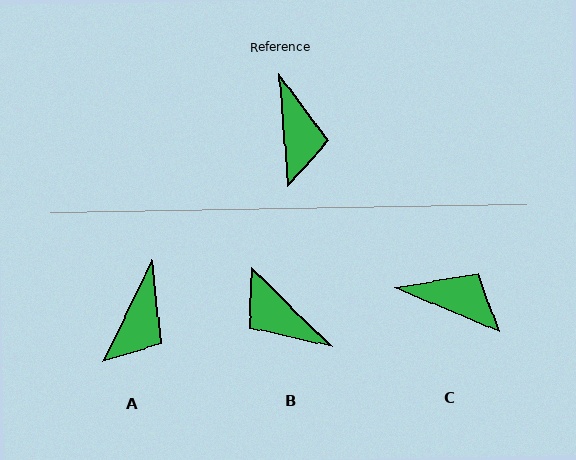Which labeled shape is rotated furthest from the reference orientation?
B, about 139 degrees away.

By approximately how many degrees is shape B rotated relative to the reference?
Approximately 139 degrees clockwise.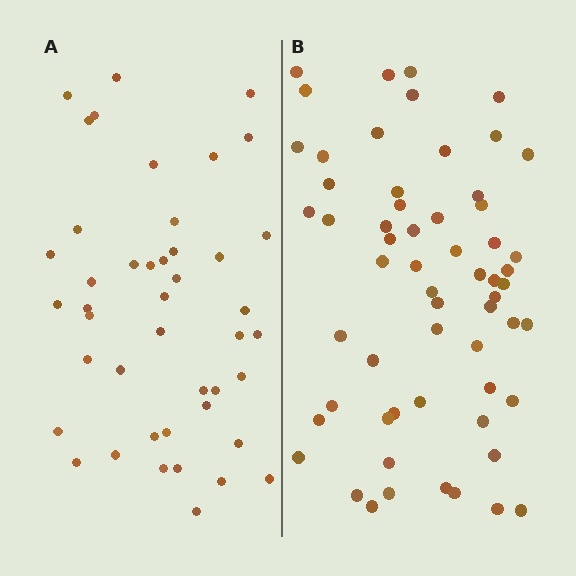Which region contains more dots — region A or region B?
Region B (the right region) has more dots.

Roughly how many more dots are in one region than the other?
Region B has approximately 15 more dots than region A.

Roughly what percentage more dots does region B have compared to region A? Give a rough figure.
About 35% more.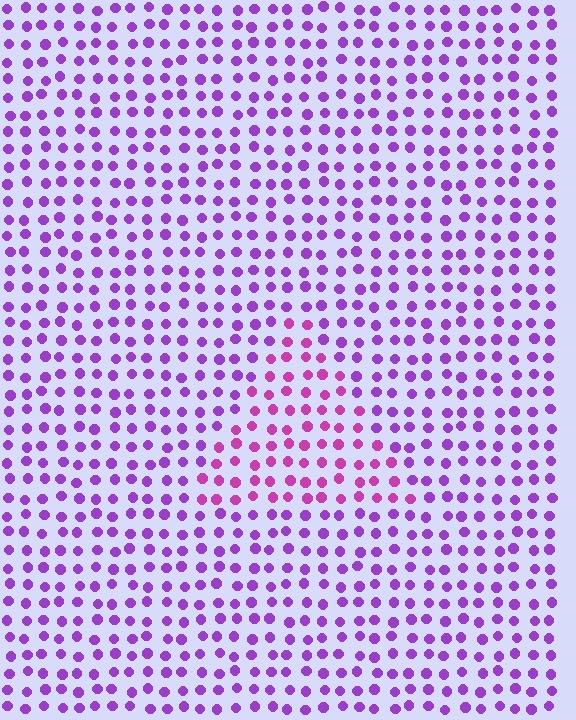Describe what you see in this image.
The image is filled with small purple elements in a uniform arrangement. A triangle-shaped region is visible where the elements are tinted to a slightly different hue, forming a subtle color boundary.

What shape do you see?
I see a triangle.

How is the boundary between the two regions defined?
The boundary is defined purely by a slight shift in hue (about 31 degrees). Spacing, size, and orientation are identical on both sides.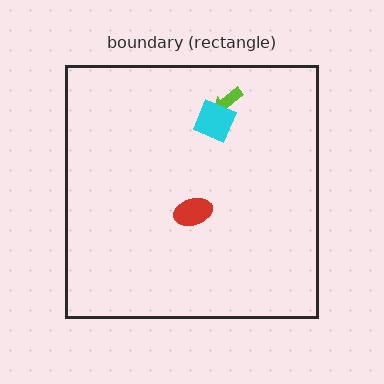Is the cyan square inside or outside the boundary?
Inside.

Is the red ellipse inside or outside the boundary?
Inside.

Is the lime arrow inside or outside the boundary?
Inside.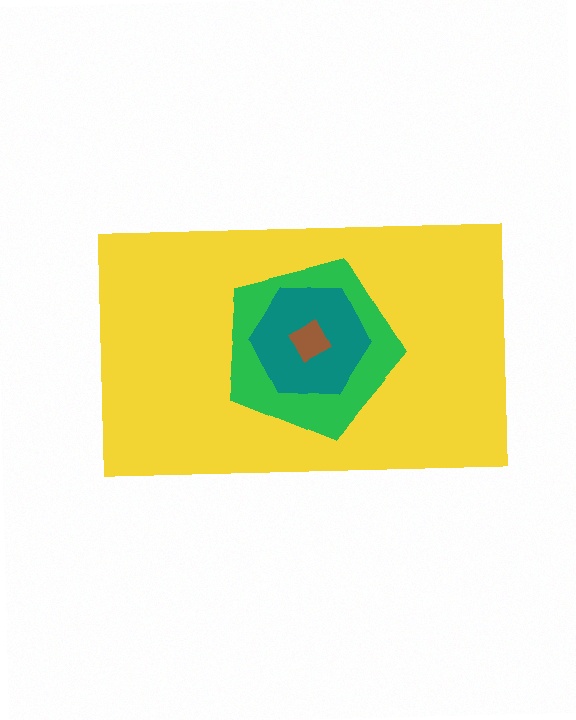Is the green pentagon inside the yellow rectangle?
Yes.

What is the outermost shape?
The yellow rectangle.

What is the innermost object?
The brown square.